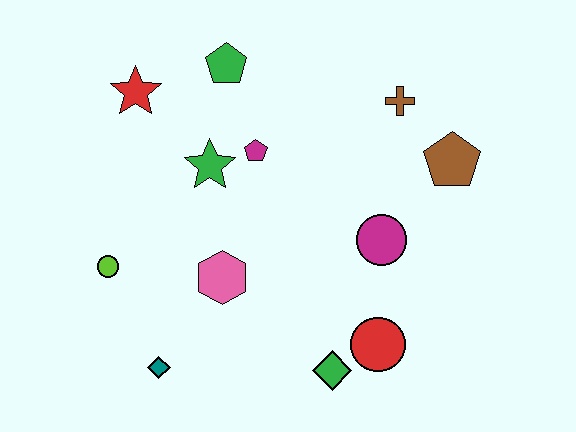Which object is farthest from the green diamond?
The red star is farthest from the green diamond.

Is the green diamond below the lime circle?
Yes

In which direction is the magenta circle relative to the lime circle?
The magenta circle is to the right of the lime circle.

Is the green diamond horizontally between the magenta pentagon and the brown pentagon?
Yes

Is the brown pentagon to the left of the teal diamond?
No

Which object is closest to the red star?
The green pentagon is closest to the red star.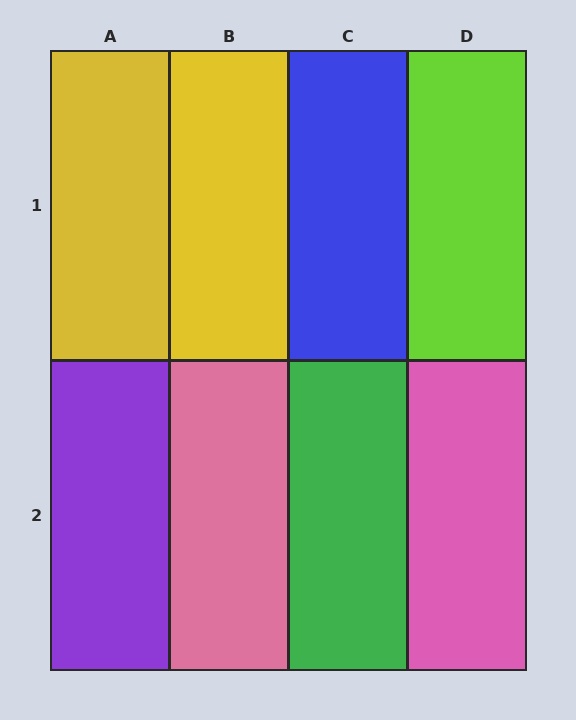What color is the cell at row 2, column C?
Green.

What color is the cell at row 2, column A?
Purple.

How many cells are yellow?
2 cells are yellow.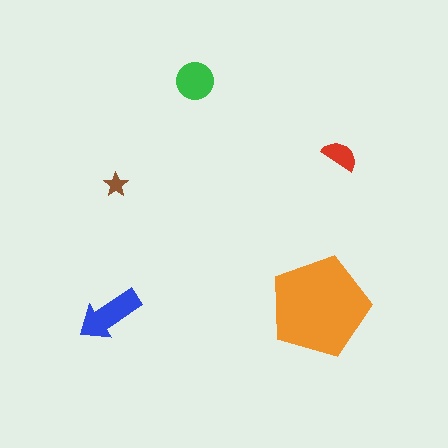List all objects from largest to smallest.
The orange pentagon, the blue arrow, the green circle, the red semicircle, the brown star.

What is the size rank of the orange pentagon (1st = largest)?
1st.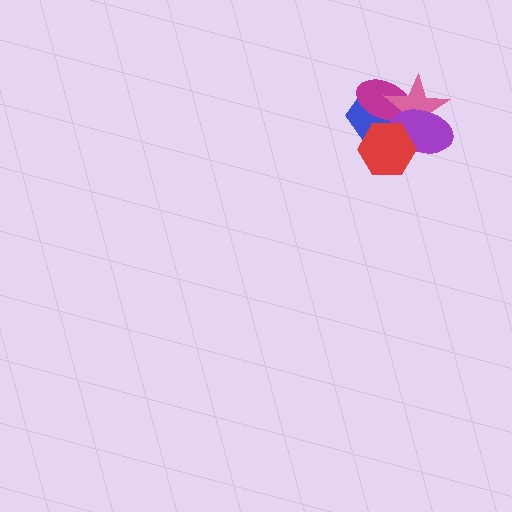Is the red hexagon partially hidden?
No, no other shape covers it.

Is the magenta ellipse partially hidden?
Yes, it is partially covered by another shape.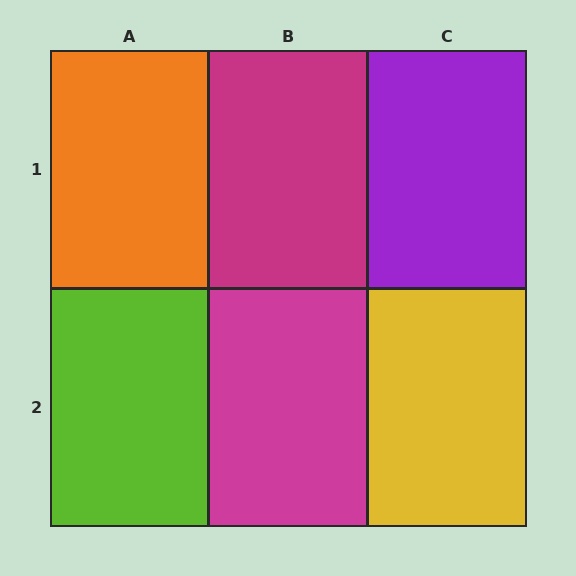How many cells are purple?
1 cell is purple.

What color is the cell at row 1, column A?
Orange.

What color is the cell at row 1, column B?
Magenta.